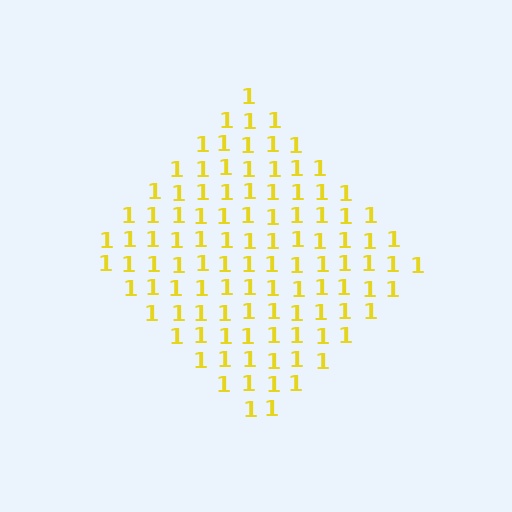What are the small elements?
The small elements are digit 1's.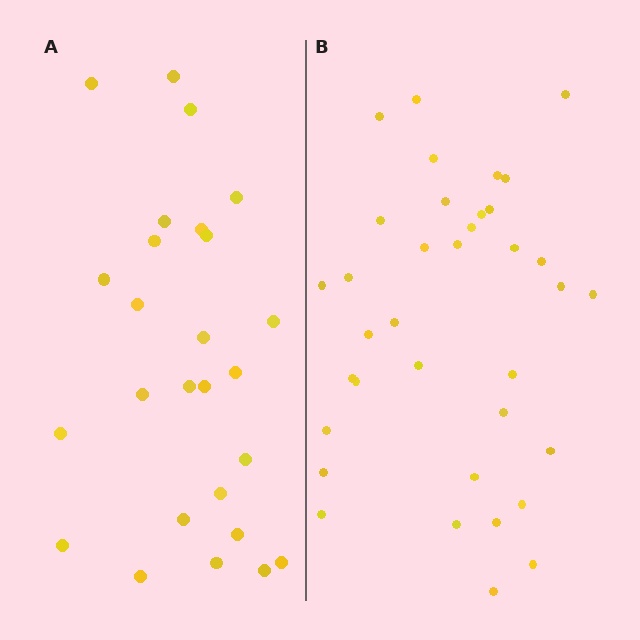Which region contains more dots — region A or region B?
Region B (the right region) has more dots.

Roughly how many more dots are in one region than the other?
Region B has roughly 10 or so more dots than region A.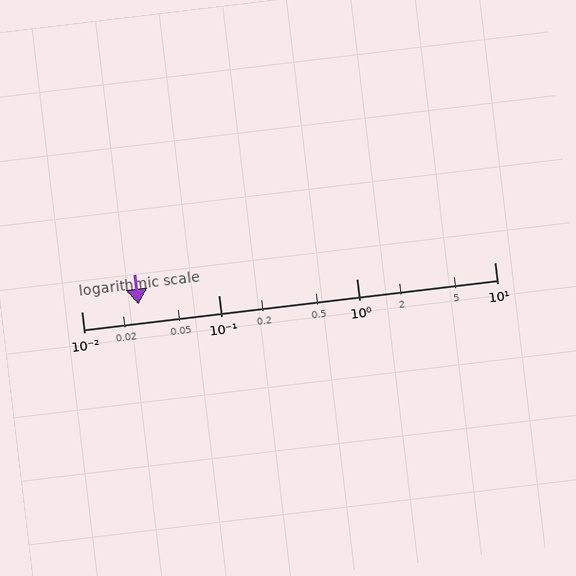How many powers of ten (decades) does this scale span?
The scale spans 3 decades, from 0.01 to 10.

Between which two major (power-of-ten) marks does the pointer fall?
The pointer is between 0.01 and 0.1.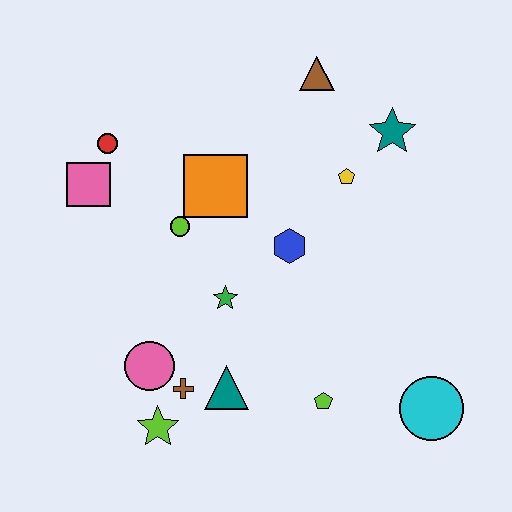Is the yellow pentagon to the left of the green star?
No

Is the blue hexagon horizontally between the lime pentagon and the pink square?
Yes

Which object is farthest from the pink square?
The cyan circle is farthest from the pink square.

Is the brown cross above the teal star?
No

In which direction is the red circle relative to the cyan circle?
The red circle is to the left of the cyan circle.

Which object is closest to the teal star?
The yellow pentagon is closest to the teal star.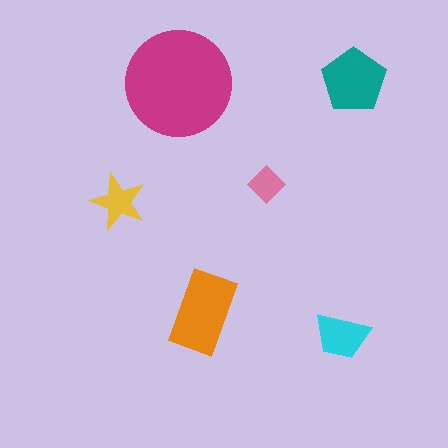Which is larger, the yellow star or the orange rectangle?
The orange rectangle.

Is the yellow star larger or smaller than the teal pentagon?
Smaller.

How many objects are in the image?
There are 6 objects in the image.